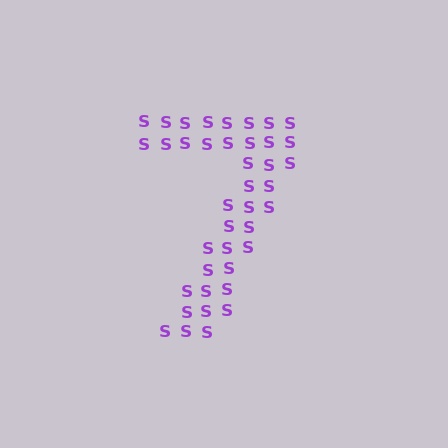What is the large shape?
The large shape is the digit 7.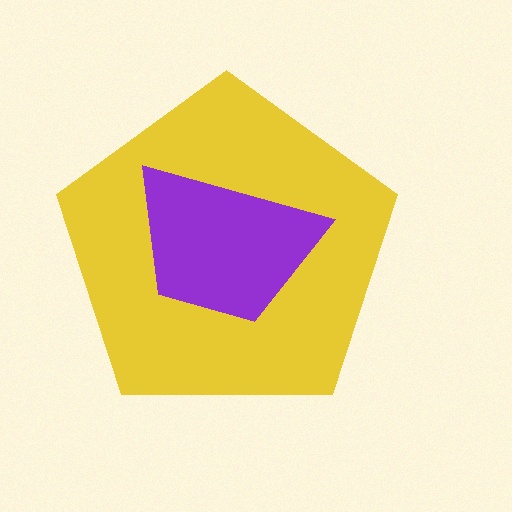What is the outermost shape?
The yellow pentagon.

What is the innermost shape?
The purple trapezoid.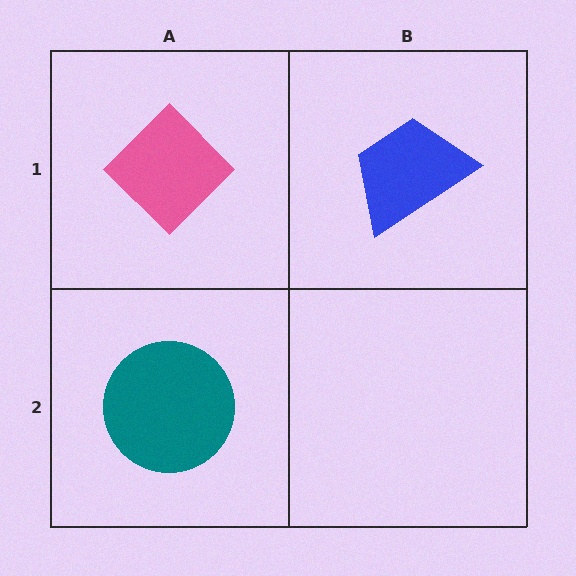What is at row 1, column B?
A blue trapezoid.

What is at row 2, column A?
A teal circle.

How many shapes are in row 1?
2 shapes.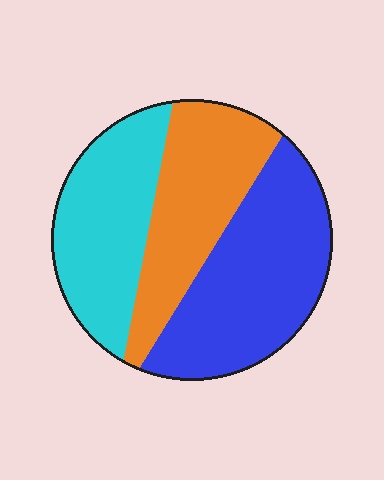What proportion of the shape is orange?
Orange covers about 30% of the shape.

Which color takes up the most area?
Blue, at roughly 40%.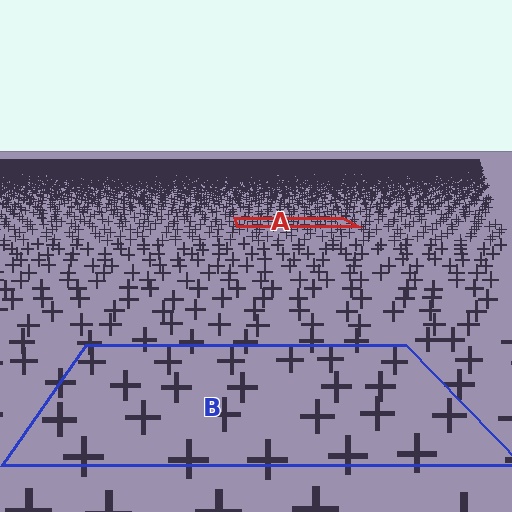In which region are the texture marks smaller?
The texture marks are smaller in region A, because it is farther away.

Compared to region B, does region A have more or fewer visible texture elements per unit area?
Region A has more texture elements per unit area — they are packed more densely because it is farther away.